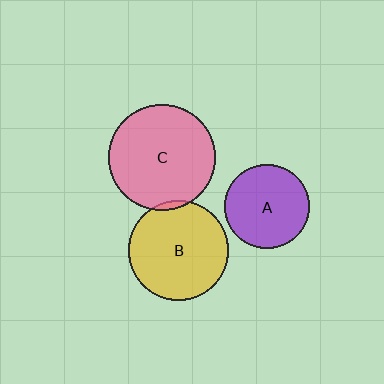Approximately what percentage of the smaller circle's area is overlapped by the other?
Approximately 5%.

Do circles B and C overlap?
Yes.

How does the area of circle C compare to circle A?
Approximately 1.6 times.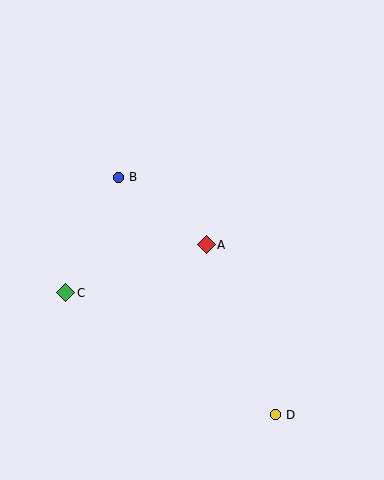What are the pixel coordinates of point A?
Point A is at (206, 245).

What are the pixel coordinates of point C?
Point C is at (66, 293).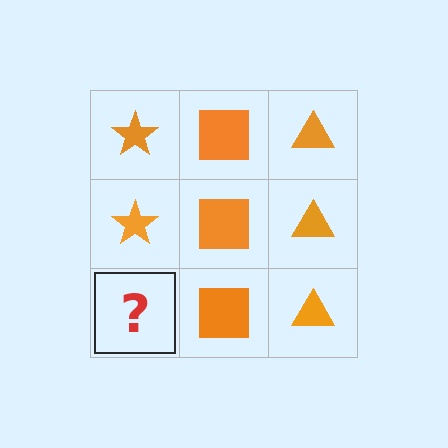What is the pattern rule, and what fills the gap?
The rule is that each column has a consistent shape. The gap should be filled with an orange star.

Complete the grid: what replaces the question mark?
The question mark should be replaced with an orange star.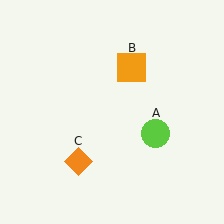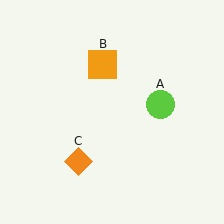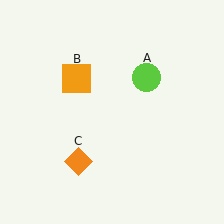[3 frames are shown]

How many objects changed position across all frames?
2 objects changed position: lime circle (object A), orange square (object B).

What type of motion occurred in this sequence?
The lime circle (object A), orange square (object B) rotated counterclockwise around the center of the scene.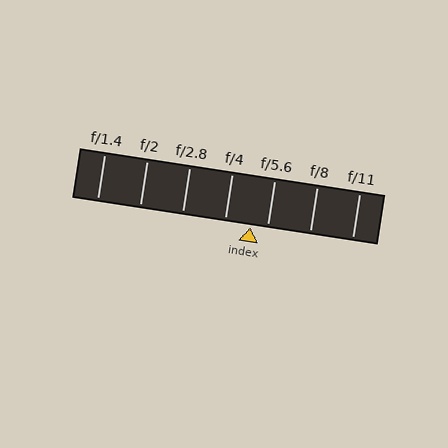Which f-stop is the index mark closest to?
The index mark is closest to f/5.6.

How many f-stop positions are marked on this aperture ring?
There are 7 f-stop positions marked.